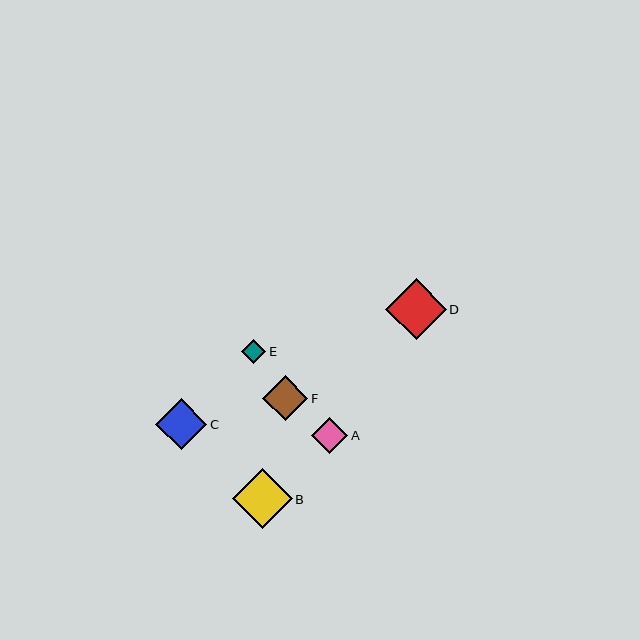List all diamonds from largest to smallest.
From largest to smallest: D, B, C, F, A, E.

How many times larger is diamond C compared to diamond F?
Diamond C is approximately 1.1 times the size of diamond F.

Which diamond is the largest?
Diamond D is the largest with a size of approximately 60 pixels.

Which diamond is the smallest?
Diamond E is the smallest with a size of approximately 24 pixels.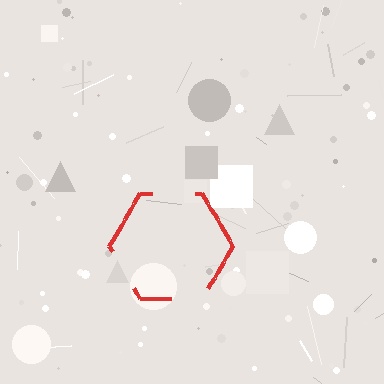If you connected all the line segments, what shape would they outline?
They would outline a hexagon.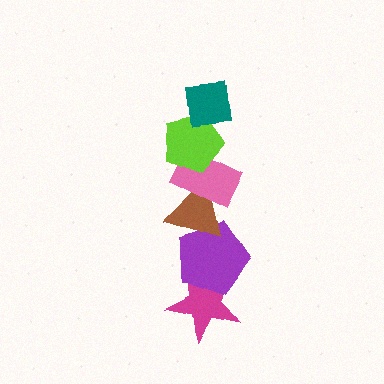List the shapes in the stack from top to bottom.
From top to bottom: the teal square, the lime pentagon, the pink rectangle, the brown triangle, the purple pentagon, the magenta star.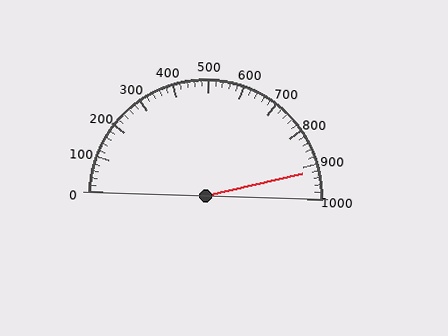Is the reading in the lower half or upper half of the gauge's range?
The reading is in the upper half of the range (0 to 1000).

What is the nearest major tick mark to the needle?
The nearest major tick mark is 900.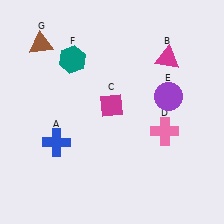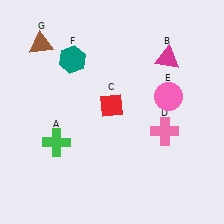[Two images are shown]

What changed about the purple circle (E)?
In Image 1, E is purple. In Image 2, it changed to pink.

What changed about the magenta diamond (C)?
In Image 1, C is magenta. In Image 2, it changed to red.